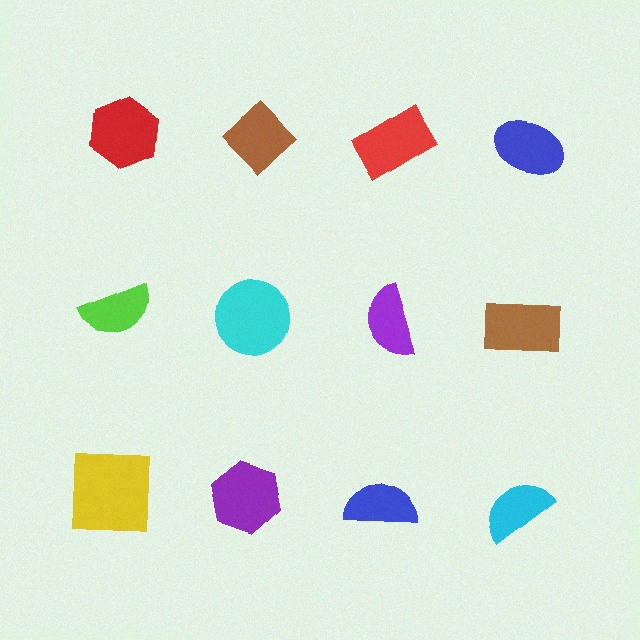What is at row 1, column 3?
A red rectangle.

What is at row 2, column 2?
A cyan circle.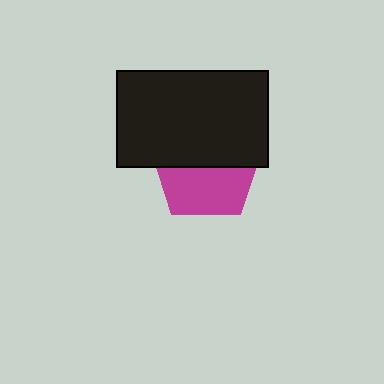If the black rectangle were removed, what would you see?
You would see the complete magenta pentagon.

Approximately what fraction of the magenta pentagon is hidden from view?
Roughly 51% of the magenta pentagon is hidden behind the black rectangle.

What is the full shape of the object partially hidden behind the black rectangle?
The partially hidden object is a magenta pentagon.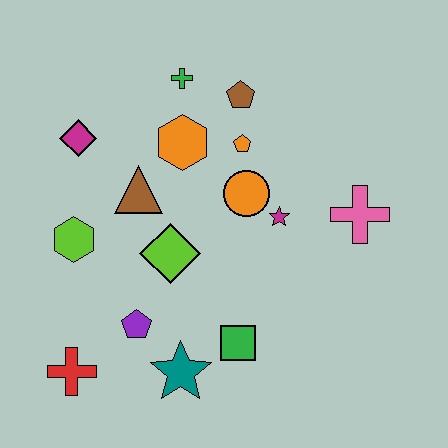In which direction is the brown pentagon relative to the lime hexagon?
The brown pentagon is to the right of the lime hexagon.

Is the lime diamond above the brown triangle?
No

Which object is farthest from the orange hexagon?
The red cross is farthest from the orange hexagon.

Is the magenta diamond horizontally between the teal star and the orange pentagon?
No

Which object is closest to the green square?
The teal star is closest to the green square.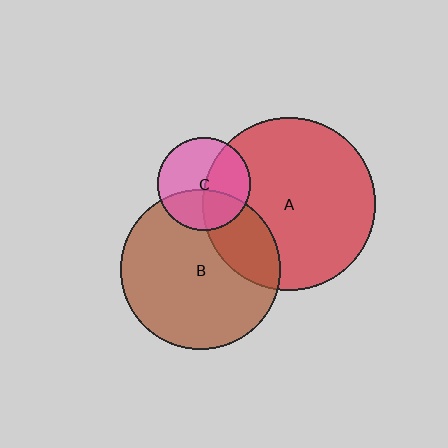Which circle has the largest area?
Circle A (red).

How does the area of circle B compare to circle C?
Approximately 3.0 times.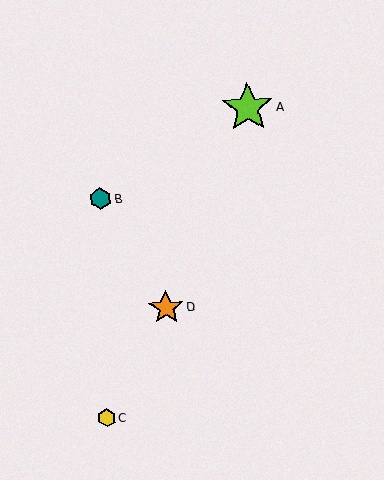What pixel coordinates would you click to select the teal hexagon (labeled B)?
Click at (100, 199) to select the teal hexagon B.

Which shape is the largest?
The lime star (labeled A) is the largest.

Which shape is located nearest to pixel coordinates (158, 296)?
The orange star (labeled D) at (166, 308) is nearest to that location.